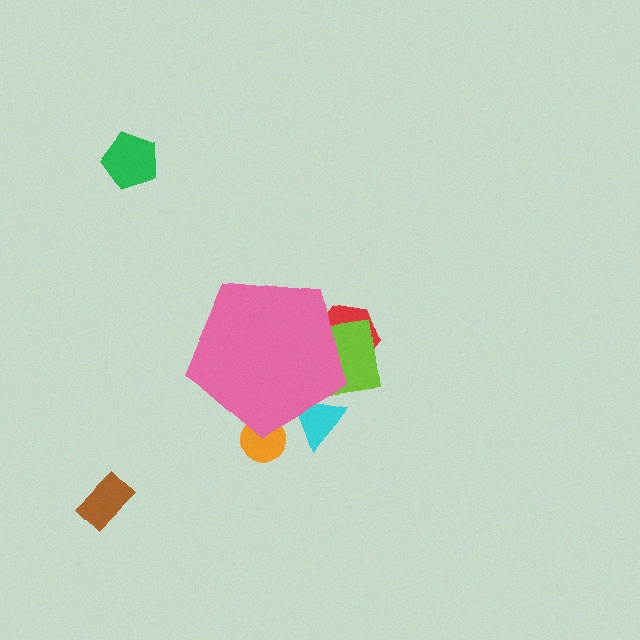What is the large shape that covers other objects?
A pink pentagon.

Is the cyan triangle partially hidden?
Yes, the cyan triangle is partially hidden behind the pink pentagon.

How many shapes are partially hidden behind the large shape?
4 shapes are partially hidden.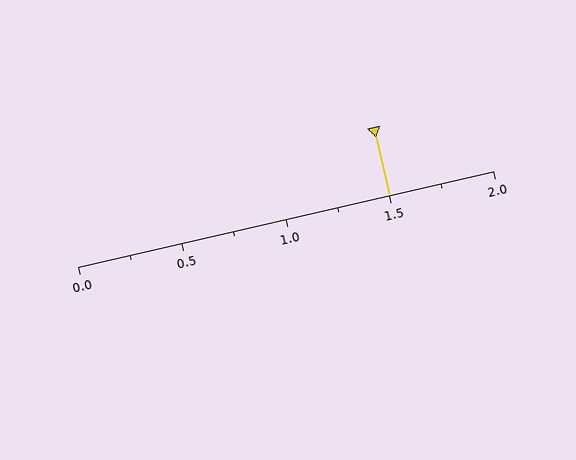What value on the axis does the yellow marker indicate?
The marker indicates approximately 1.5.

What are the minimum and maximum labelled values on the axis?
The axis runs from 0.0 to 2.0.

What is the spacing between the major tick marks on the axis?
The major ticks are spaced 0.5 apart.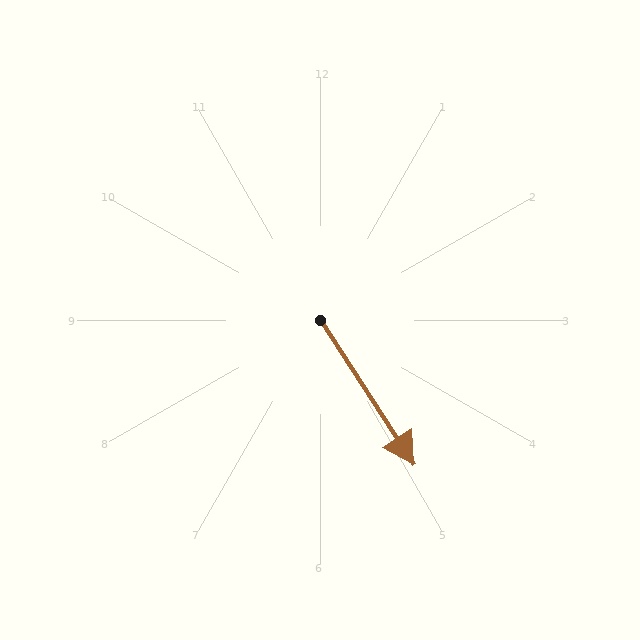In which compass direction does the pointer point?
Southeast.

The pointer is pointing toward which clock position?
Roughly 5 o'clock.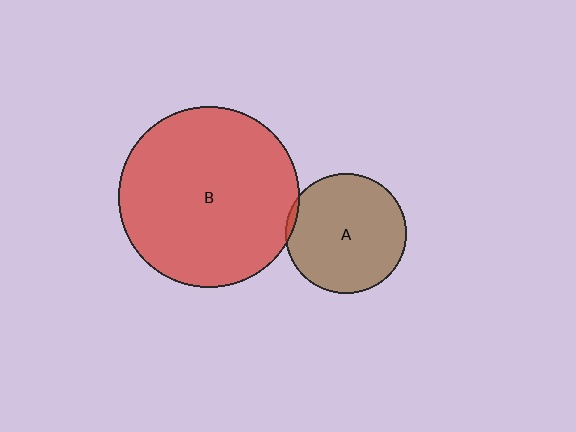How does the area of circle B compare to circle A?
Approximately 2.3 times.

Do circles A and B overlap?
Yes.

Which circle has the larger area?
Circle B (red).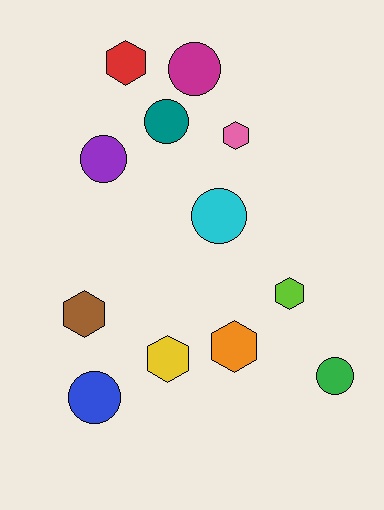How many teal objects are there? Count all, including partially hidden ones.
There is 1 teal object.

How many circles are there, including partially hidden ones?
There are 6 circles.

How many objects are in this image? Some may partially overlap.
There are 12 objects.